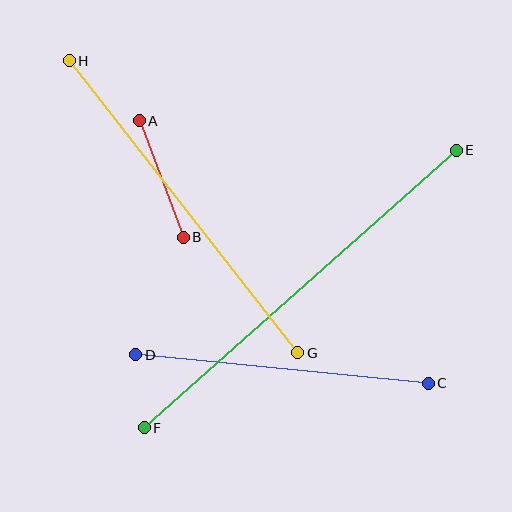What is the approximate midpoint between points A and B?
The midpoint is at approximately (161, 179) pixels.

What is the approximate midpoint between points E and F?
The midpoint is at approximately (300, 289) pixels.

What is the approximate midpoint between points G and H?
The midpoint is at approximately (184, 207) pixels.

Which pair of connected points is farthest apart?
Points E and F are farthest apart.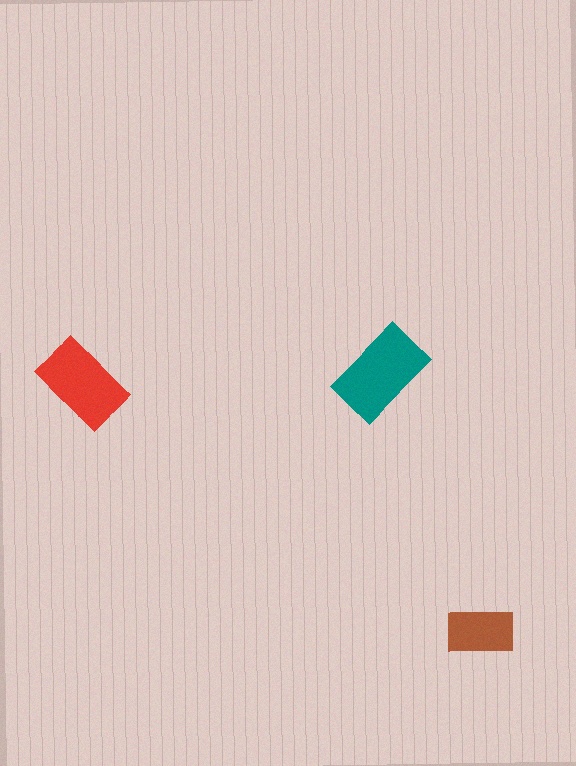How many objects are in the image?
There are 3 objects in the image.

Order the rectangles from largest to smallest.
the teal one, the red one, the brown one.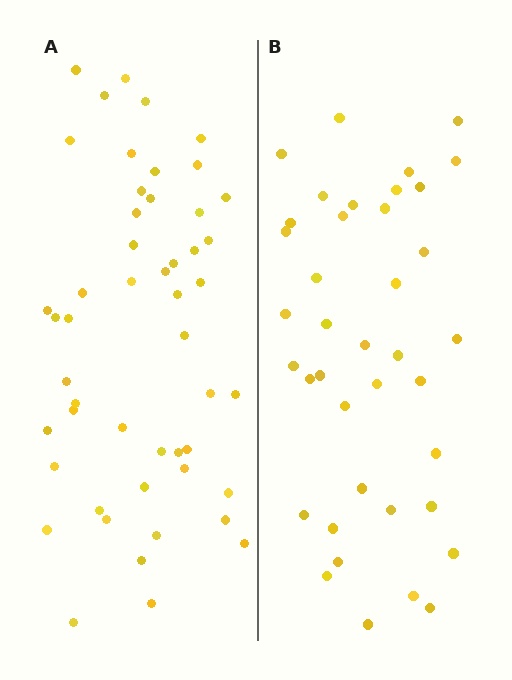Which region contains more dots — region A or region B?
Region A (the left region) has more dots.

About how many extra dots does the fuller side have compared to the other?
Region A has roughly 12 or so more dots than region B.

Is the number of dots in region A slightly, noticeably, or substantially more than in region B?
Region A has noticeably more, but not dramatically so. The ratio is roughly 1.3 to 1.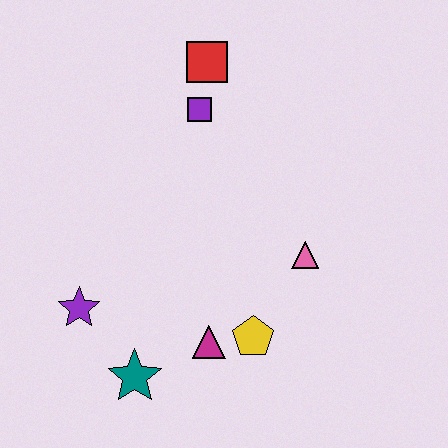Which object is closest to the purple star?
The teal star is closest to the purple star.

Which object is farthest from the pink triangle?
The purple star is farthest from the pink triangle.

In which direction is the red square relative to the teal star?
The red square is above the teal star.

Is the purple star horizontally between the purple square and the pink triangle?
No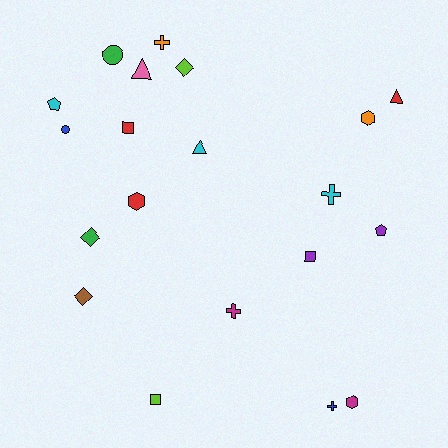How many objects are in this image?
There are 20 objects.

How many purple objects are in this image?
There are 2 purple objects.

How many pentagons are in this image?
There are 2 pentagons.